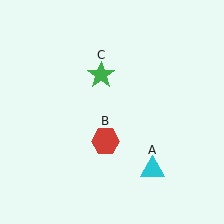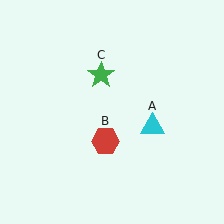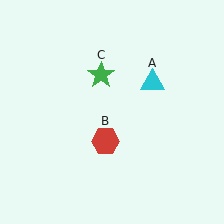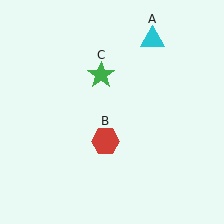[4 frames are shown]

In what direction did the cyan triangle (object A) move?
The cyan triangle (object A) moved up.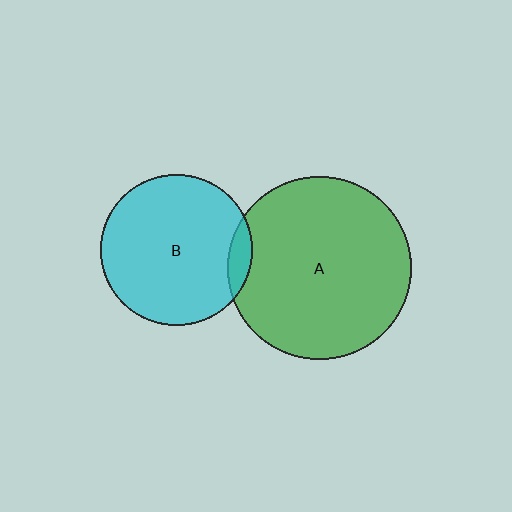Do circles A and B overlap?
Yes.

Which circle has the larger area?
Circle A (green).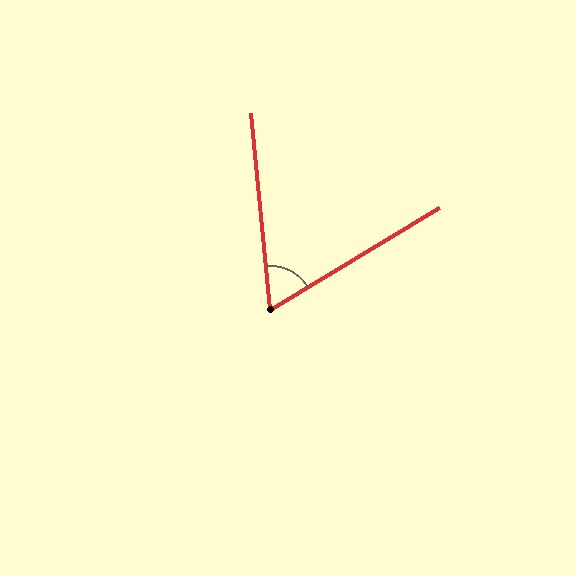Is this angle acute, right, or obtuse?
It is acute.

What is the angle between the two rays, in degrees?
Approximately 64 degrees.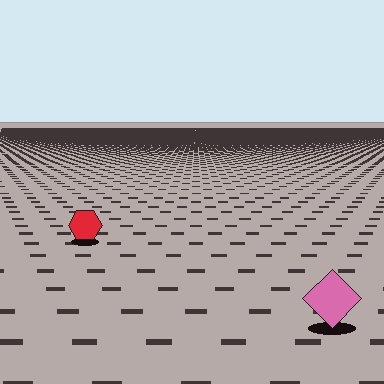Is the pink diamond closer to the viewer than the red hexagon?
Yes. The pink diamond is closer — you can tell from the texture gradient: the ground texture is coarser near it.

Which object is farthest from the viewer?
The red hexagon is farthest from the viewer. It appears smaller and the ground texture around it is denser.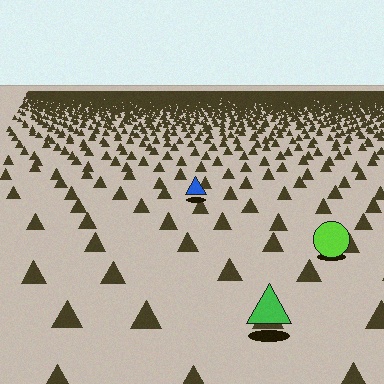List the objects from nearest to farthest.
From nearest to farthest: the green triangle, the lime circle, the blue triangle.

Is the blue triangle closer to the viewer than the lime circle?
No. The lime circle is closer — you can tell from the texture gradient: the ground texture is coarser near it.